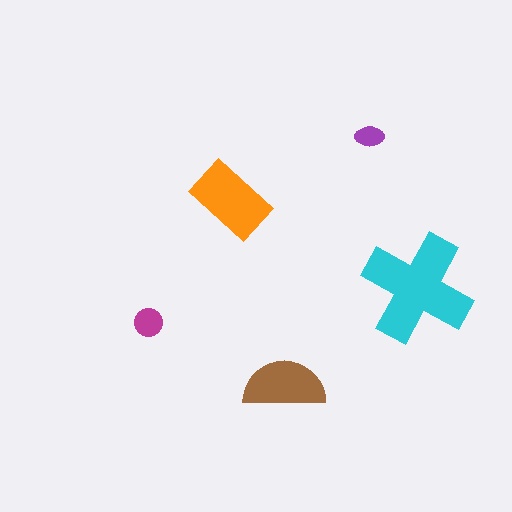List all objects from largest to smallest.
The cyan cross, the orange rectangle, the brown semicircle, the magenta circle, the purple ellipse.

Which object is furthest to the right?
The cyan cross is rightmost.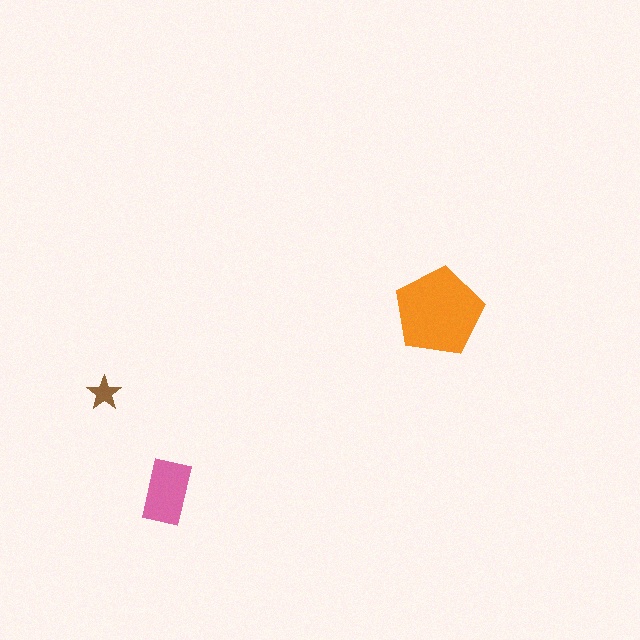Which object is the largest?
The orange pentagon.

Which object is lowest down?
The pink rectangle is bottommost.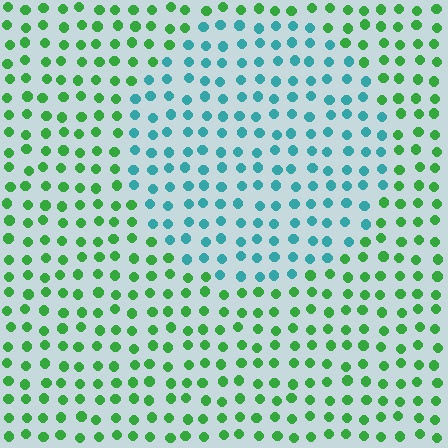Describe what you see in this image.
The image is filled with small green elements in a uniform arrangement. A circle-shaped region is visible where the elements are tinted to a slightly different hue, forming a subtle color boundary.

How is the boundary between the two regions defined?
The boundary is defined purely by a slight shift in hue (about 56 degrees). Spacing, size, and orientation are identical on both sides.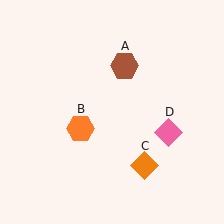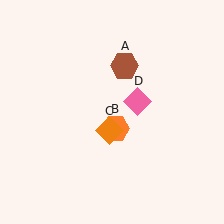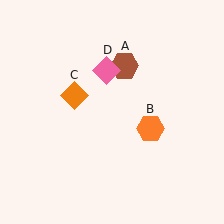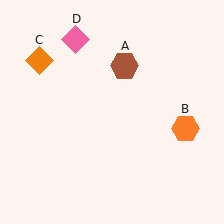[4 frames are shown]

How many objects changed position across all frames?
3 objects changed position: orange hexagon (object B), orange diamond (object C), pink diamond (object D).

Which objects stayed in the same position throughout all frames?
Brown hexagon (object A) remained stationary.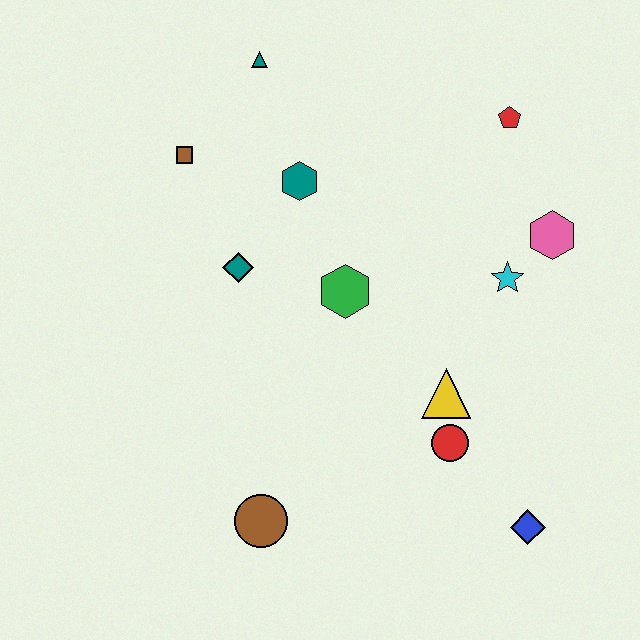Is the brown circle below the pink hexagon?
Yes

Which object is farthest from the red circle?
The teal triangle is farthest from the red circle.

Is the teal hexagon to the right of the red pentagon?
No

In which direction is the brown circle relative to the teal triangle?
The brown circle is below the teal triangle.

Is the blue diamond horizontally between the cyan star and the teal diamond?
No